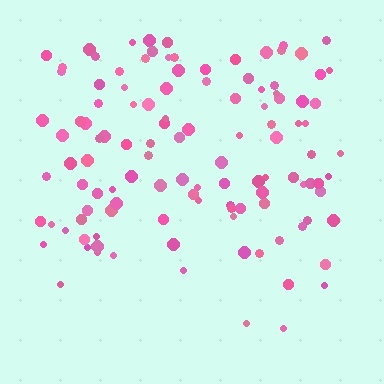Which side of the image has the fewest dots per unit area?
The bottom.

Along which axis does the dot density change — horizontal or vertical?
Vertical.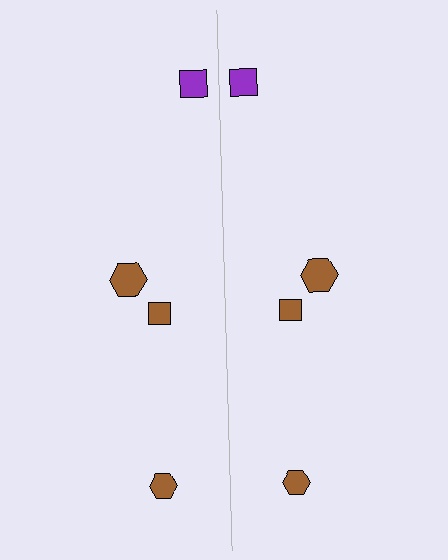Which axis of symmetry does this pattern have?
The pattern has a vertical axis of symmetry running through the center of the image.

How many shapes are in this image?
There are 8 shapes in this image.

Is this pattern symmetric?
Yes, this pattern has bilateral (reflection) symmetry.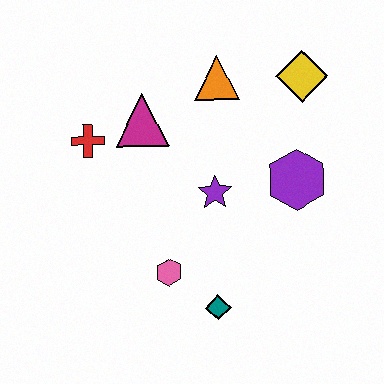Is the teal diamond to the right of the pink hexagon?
Yes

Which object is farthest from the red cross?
The yellow diamond is farthest from the red cross.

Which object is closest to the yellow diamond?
The orange triangle is closest to the yellow diamond.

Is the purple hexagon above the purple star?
Yes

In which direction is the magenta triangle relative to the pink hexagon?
The magenta triangle is above the pink hexagon.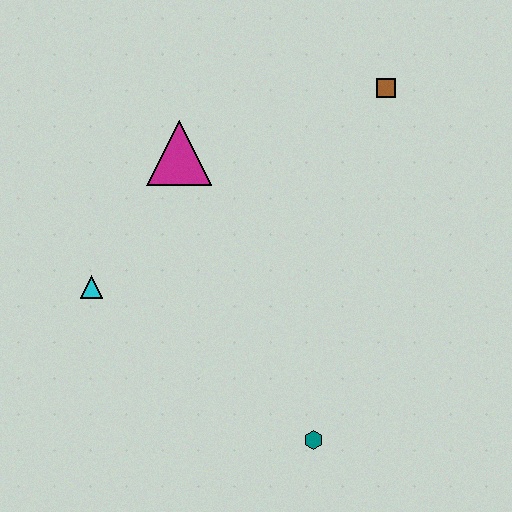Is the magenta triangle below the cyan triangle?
No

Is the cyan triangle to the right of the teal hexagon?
No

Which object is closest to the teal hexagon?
The cyan triangle is closest to the teal hexagon.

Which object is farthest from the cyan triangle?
The brown square is farthest from the cyan triangle.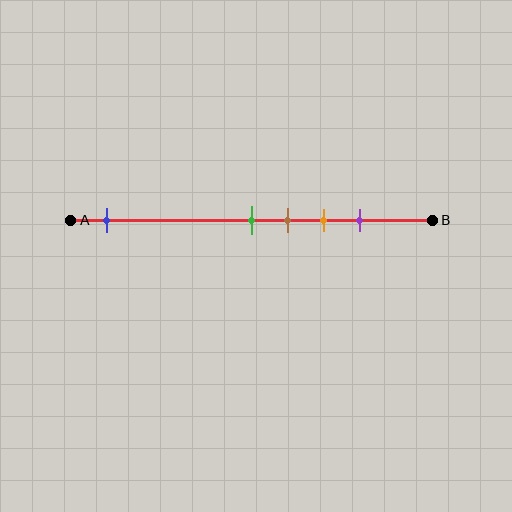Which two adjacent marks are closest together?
The green and brown marks are the closest adjacent pair.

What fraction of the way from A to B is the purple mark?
The purple mark is approximately 80% (0.8) of the way from A to B.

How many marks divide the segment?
There are 5 marks dividing the segment.